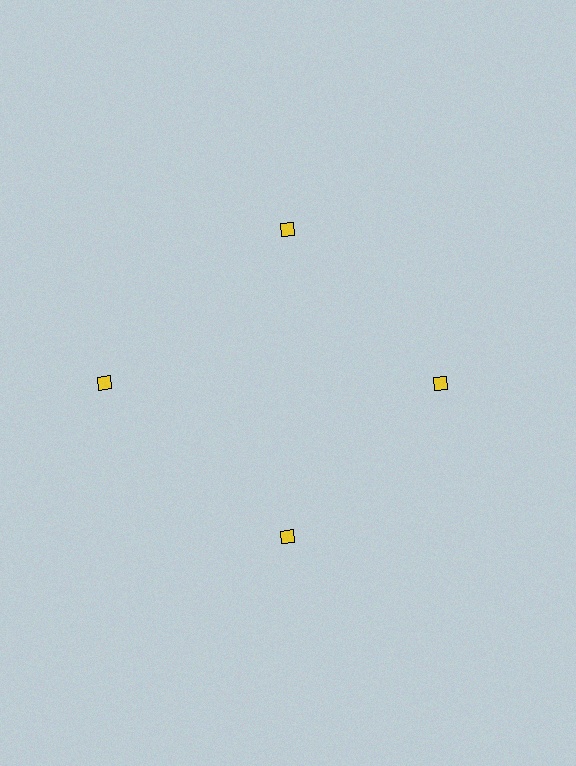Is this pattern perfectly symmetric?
No. The 4 yellow diamonds are arranged in a ring, but one element near the 9 o'clock position is pushed outward from the center, breaking the 4-fold rotational symmetry.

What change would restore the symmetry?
The symmetry would be restored by moving it inward, back onto the ring so that all 4 diamonds sit at equal angles and equal distance from the center.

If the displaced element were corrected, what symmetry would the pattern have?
It would have 4-fold rotational symmetry — the pattern would map onto itself every 90 degrees.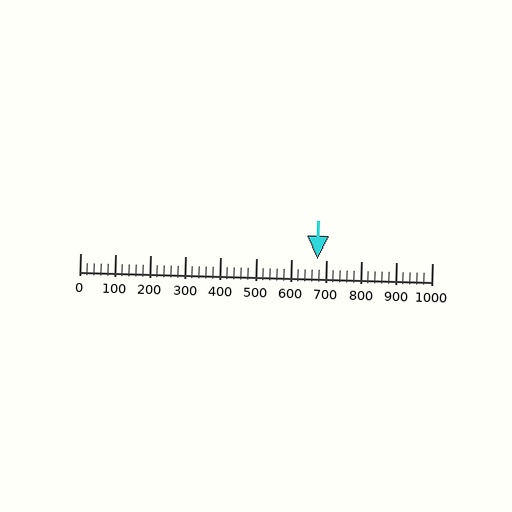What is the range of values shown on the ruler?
The ruler shows values from 0 to 1000.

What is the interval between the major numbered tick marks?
The major tick marks are spaced 100 units apart.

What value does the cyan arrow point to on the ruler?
The cyan arrow points to approximately 674.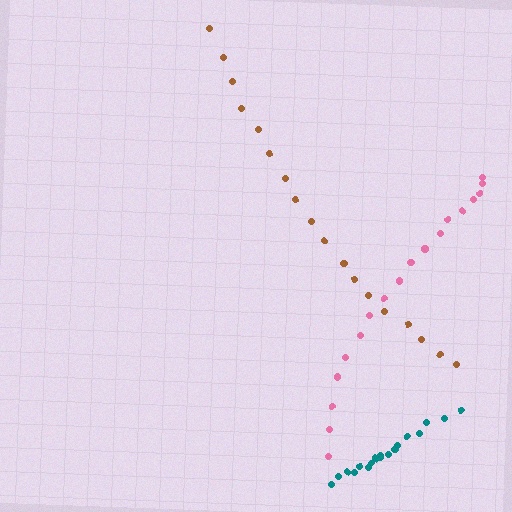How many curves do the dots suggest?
There are 3 distinct paths.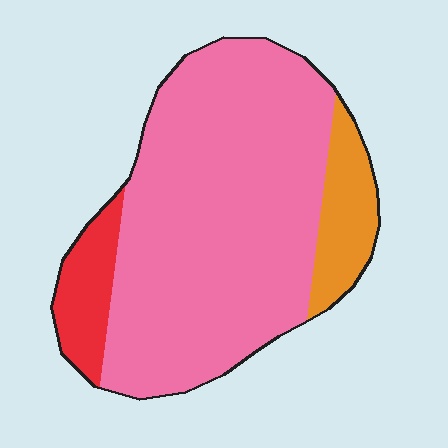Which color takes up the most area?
Pink, at roughly 80%.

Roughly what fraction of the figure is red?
Red takes up about one tenth (1/10) of the figure.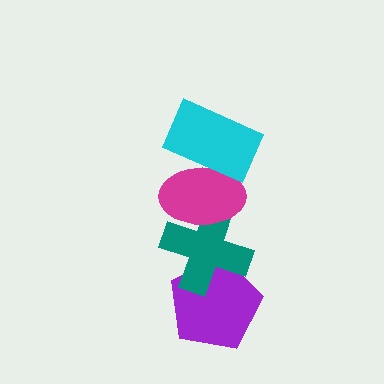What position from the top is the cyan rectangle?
The cyan rectangle is 1st from the top.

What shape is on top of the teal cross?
The magenta ellipse is on top of the teal cross.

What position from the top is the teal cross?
The teal cross is 3rd from the top.